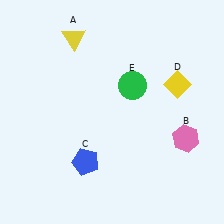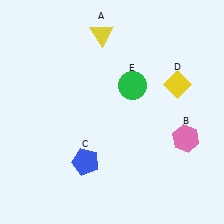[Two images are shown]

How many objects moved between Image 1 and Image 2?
1 object moved between the two images.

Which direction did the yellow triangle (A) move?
The yellow triangle (A) moved right.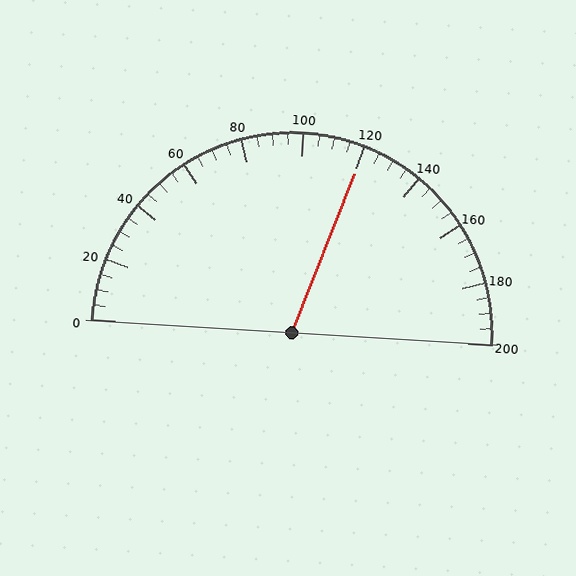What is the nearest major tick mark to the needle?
The nearest major tick mark is 120.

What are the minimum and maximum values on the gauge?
The gauge ranges from 0 to 200.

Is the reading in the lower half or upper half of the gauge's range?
The reading is in the upper half of the range (0 to 200).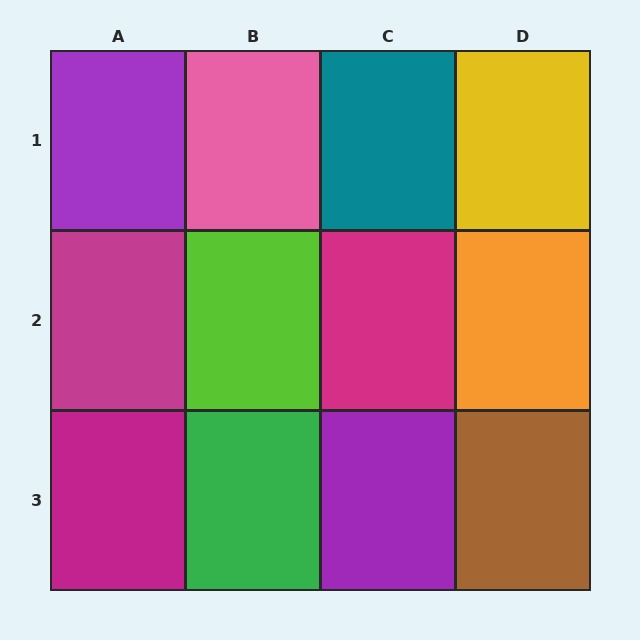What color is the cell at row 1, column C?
Teal.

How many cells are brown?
1 cell is brown.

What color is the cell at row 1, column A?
Purple.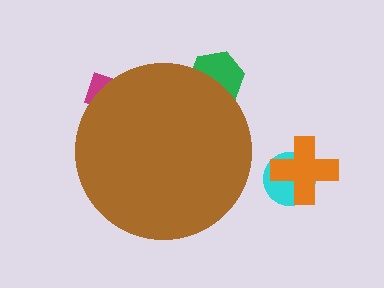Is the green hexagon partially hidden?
Yes, the green hexagon is partially hidden behind the brown circle.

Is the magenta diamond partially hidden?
Yes, the magenta diamond is partially hidden behind the brown circle.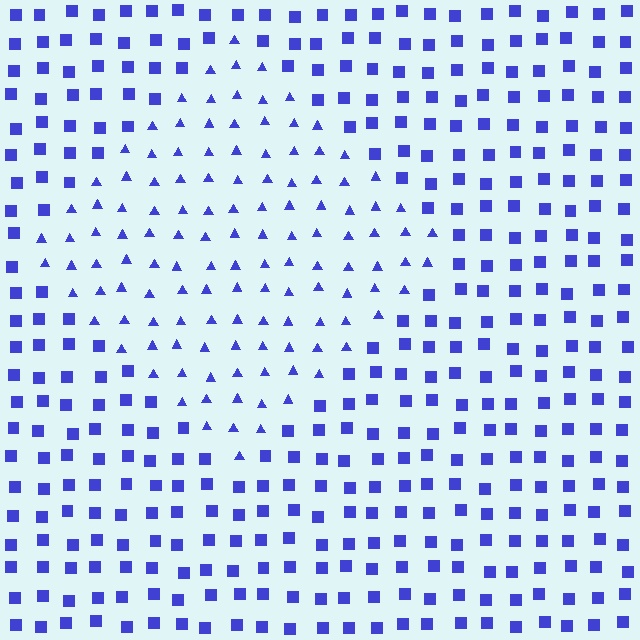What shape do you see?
I see a diamond.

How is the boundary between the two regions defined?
The boundary is defined by a change in element shape: triangles inside vs. squares outside. All elements share the same color and spacing.